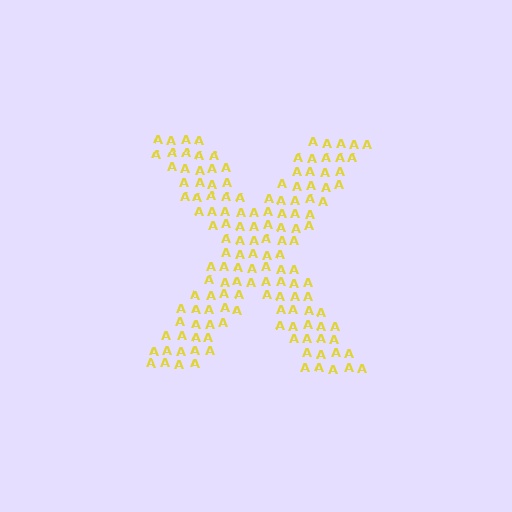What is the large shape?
The large shape is the letter X.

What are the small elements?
The small elements are letter A's.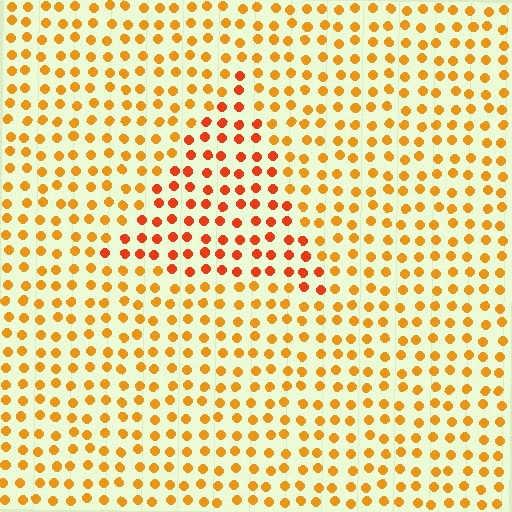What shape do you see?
I see a triangle.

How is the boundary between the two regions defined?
The boundary is defined purely by a slight shift in hue (about 26 degrees). Spacing, size, and orientation are identical on both sides.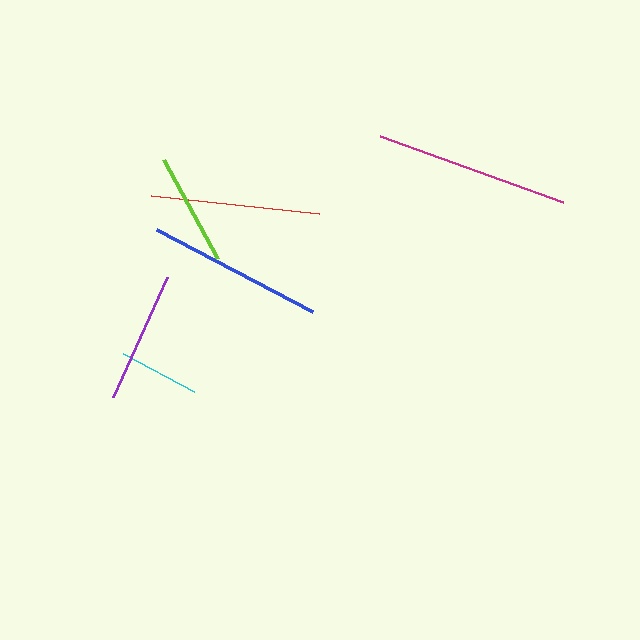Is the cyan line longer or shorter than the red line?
The red line is longer than the cyan line.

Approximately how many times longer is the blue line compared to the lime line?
The blue line is approximately 1.6 times the length of the lime line.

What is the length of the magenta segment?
The magenta segment is approximately 195 pixels long.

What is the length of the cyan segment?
The cyan segment is approximately 80 pixels long.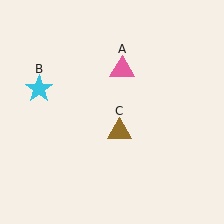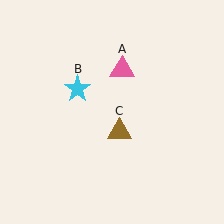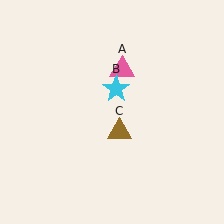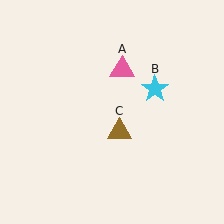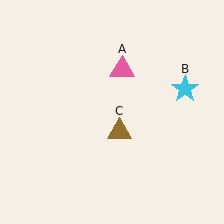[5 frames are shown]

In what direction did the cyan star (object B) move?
The cyan star (object B) moved right.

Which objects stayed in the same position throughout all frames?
Pink triangle (object A) and brown triangle (object C) remained stationary.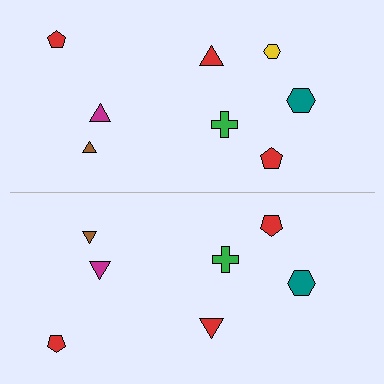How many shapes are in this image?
There are 15 shapes in this image.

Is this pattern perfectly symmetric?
No, the pattern is not perfectly symmetric. A yellow hexagon is missing from the bottom side.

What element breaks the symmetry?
A yellow hexagon is missing from the bottom side.